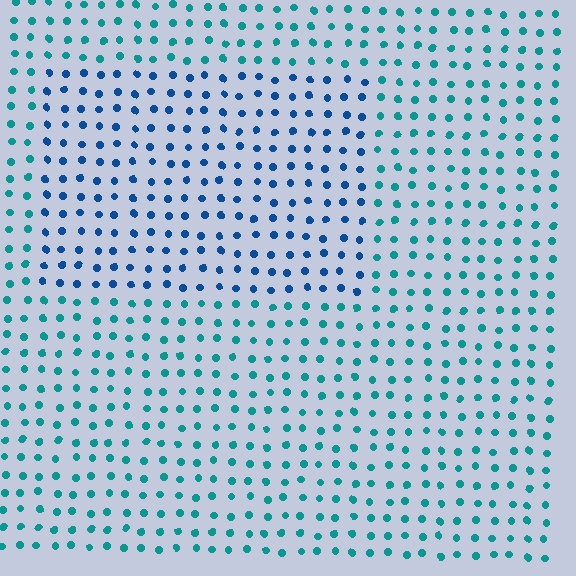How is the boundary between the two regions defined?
The boundary is defined purely by a slight shift in hue (about 35 degrees). Spacing, size, and orientation are identical on both sides.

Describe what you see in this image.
The image is filled with small teal elements in a uniform arrangement. A rectangle-shaped region is visible where the elements are tinted to a slightly different hue, forming a subtle color boundary.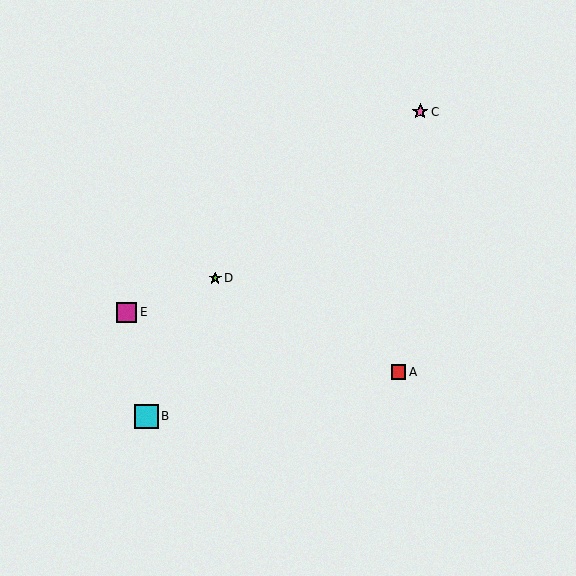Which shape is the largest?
The cyan square (labeled B) is the largest.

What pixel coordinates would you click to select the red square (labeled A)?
Click at (399, 372) to select the red square A.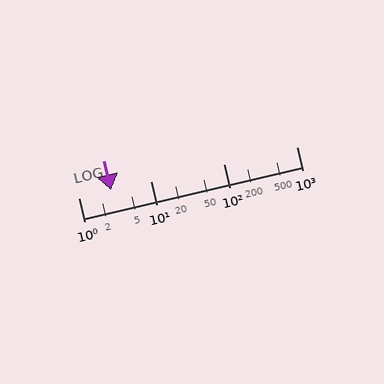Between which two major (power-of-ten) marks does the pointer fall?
The pointer is between 1 and 10.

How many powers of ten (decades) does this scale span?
The scale spans 3 decades, from 1 to 1000.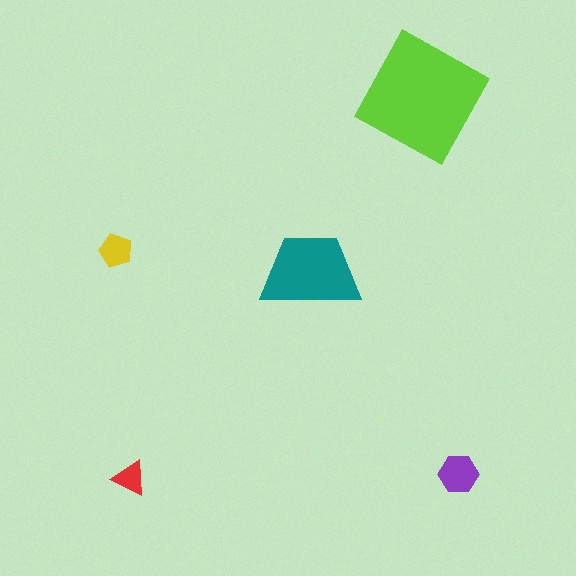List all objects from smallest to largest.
The red triangle, the yellow pentagon, the purple hexagon, the teal trapezoid, the lime square.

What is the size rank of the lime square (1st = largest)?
1st.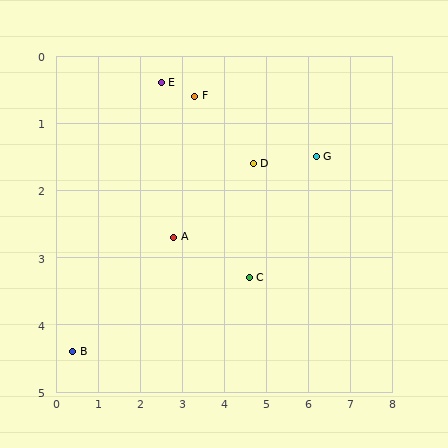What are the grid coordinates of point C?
Point C is at approximately (4.6, 3.3).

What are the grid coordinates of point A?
Point A is at approximately (2.8, 2.7).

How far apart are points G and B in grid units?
Points G and B are about 6.5 grid units apart.